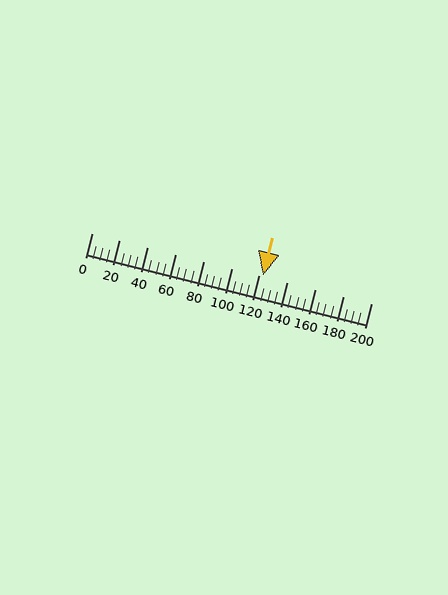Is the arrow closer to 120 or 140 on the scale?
The arrow is closer to 120.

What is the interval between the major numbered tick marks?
The major tick marks are spaced 20 units apart.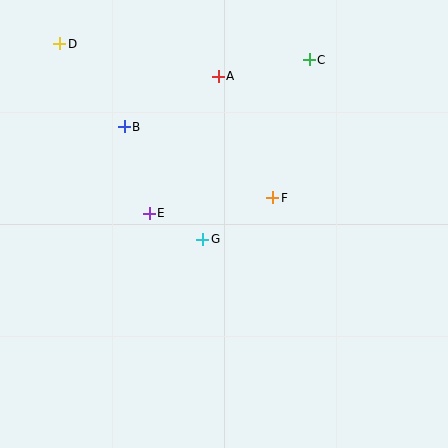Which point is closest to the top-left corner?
Point D is closest to the top-left corner.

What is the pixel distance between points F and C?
The distance between F and C is 143 pixels.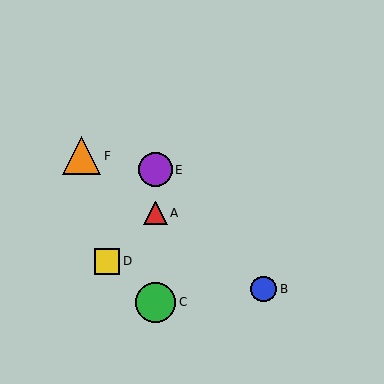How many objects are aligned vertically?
3 objects (A, C, E) are aligned vertically.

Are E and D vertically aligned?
No, E is at x≈156 and D is at x≈107.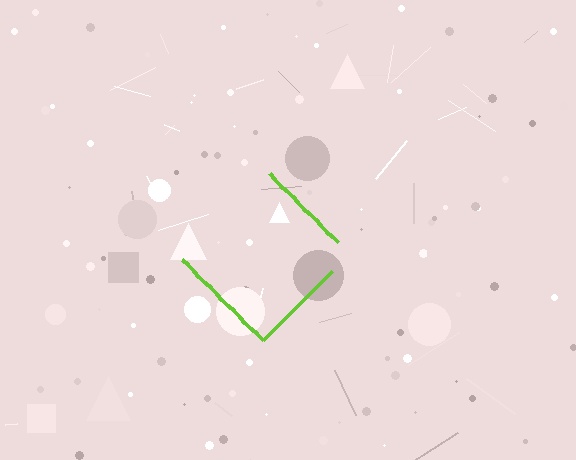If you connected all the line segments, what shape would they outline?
They would outline a diamond.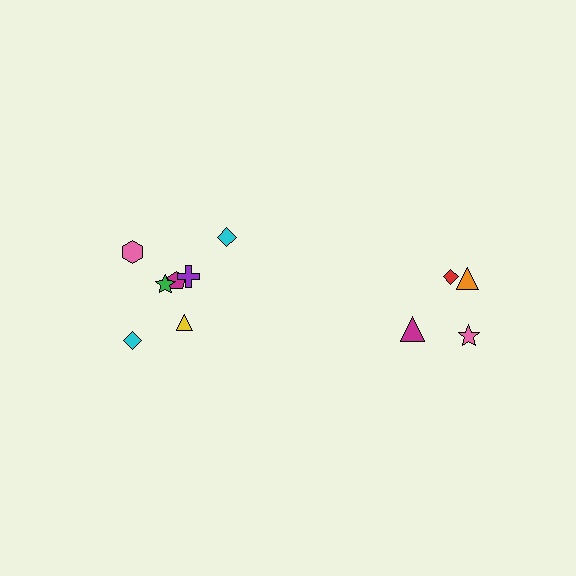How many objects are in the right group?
There are 4 objects.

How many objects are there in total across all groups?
There are 11 objects.